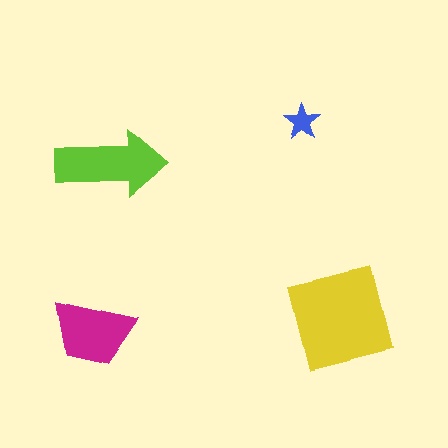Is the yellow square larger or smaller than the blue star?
Larger.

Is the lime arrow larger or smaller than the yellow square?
Smaller.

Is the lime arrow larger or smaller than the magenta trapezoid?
Larger.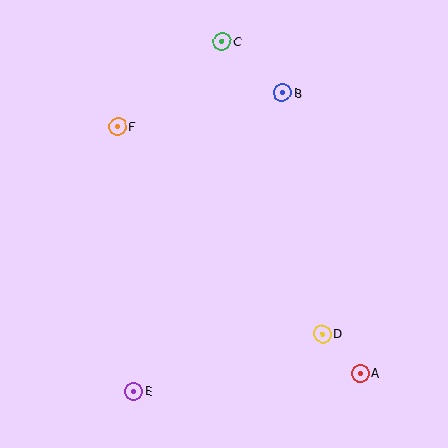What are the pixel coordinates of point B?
Point B is at (282, 93).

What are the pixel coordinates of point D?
Point D is at (323, 334).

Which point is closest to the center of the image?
Point B at (282, 93) is closest to the center.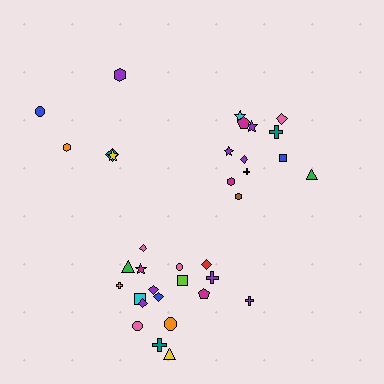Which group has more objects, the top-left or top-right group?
The top-right group.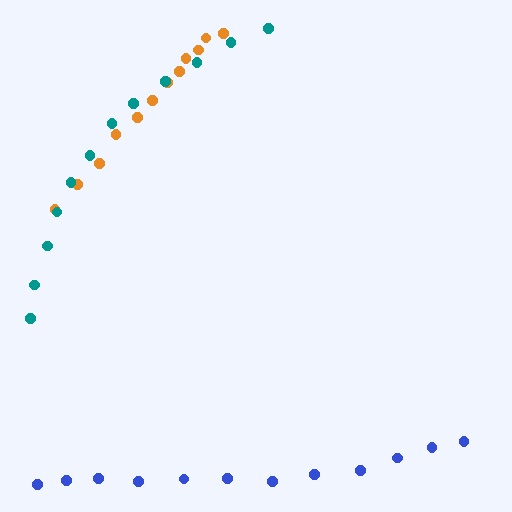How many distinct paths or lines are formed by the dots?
There are 3 distinct paths.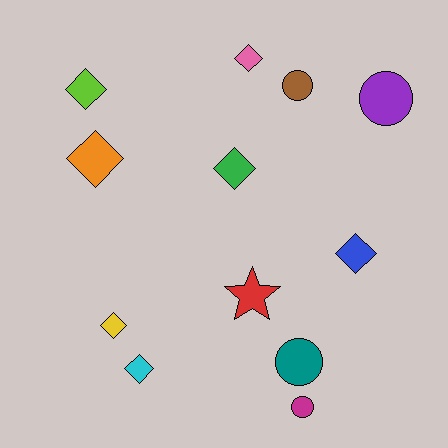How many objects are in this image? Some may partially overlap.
There are 12 objects.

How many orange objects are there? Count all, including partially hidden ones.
There is 1 orange object.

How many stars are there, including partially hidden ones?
There is 1 star.